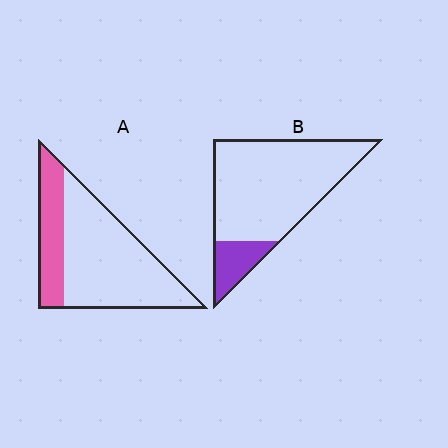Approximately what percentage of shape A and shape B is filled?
A is approximately 30% and B is approximately 15%.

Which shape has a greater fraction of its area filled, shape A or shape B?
Shape A.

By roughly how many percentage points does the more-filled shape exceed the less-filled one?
By roughly 10 percentage points (A over B).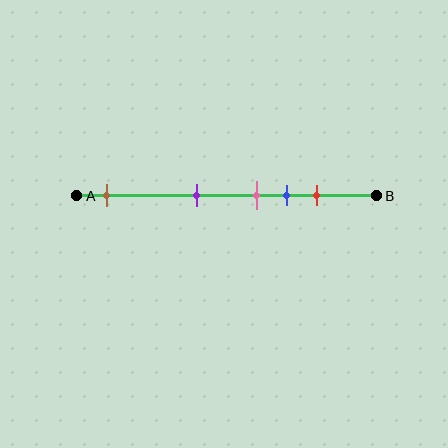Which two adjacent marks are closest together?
The pink and blue marks are the closest adjacent pair.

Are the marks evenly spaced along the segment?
No, the marks are not evenly spaced.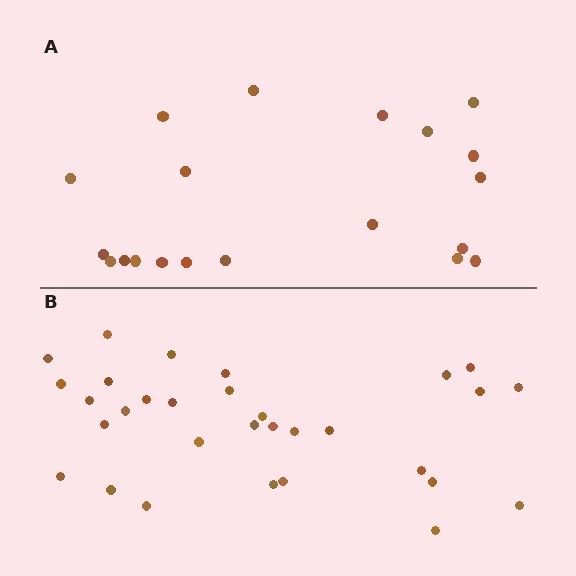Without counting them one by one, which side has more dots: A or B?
Region B (the bottom region) has more dots.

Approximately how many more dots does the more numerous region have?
Region B has roughly 12 or so more dots than region A.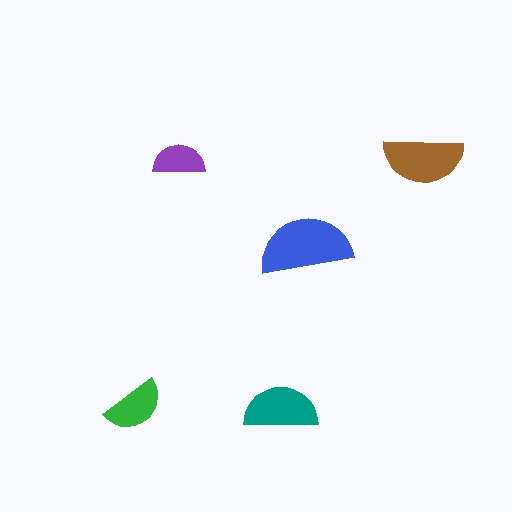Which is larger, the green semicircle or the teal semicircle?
The teal one.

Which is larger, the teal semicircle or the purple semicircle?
The teal one.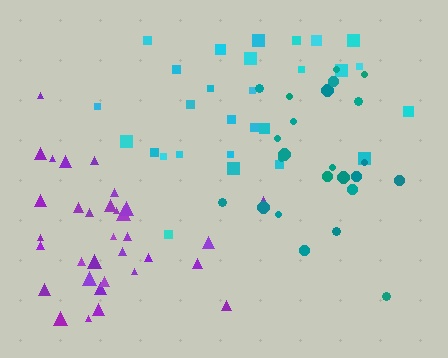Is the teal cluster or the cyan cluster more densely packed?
Teal.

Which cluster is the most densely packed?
Purple.